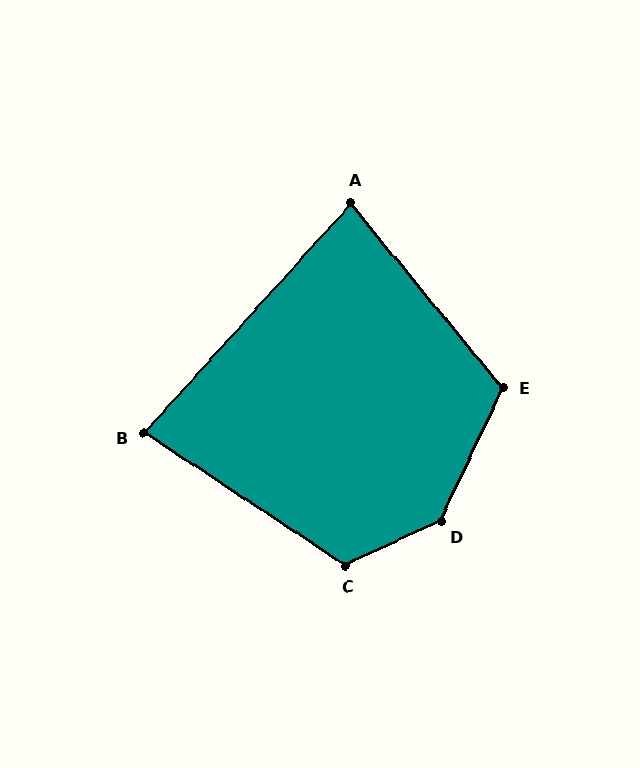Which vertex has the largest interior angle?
D, at approximately 140 degrees.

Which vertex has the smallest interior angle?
B, at approximately 81 degrees.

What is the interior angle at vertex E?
Approximately 116 degrees (obtuse).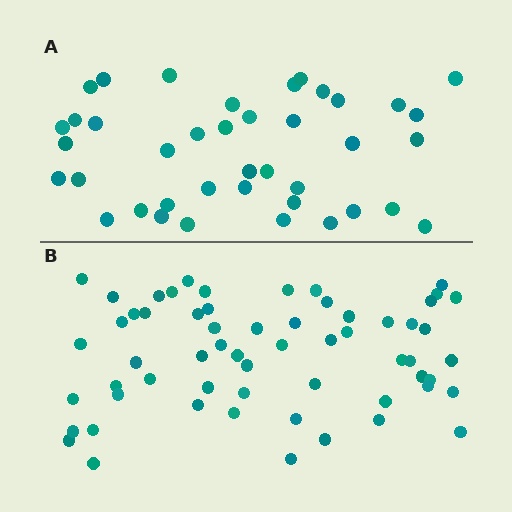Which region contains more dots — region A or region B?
Region B (the bottom region) has more dots.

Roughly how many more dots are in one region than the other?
Region B has approximately 20 more dots than region A.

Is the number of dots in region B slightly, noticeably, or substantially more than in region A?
Region B has substantially more. The ratio is roughly 1.5 to 1.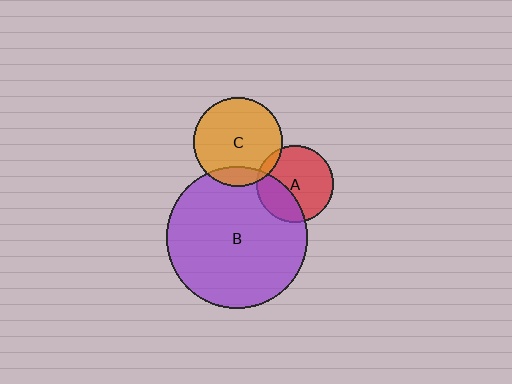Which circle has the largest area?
Circle B (purple).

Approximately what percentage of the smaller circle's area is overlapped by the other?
Approximately 15%.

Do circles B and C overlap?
Yes.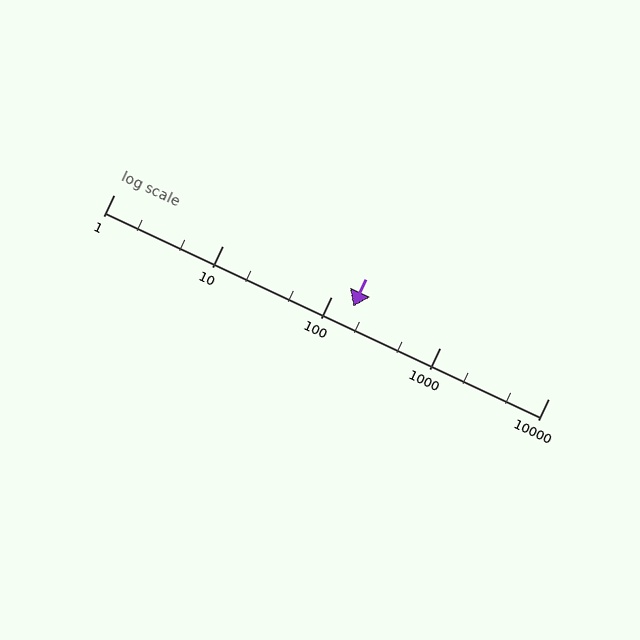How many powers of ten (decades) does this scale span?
The scale spans 4 decades, from 1 to 10000.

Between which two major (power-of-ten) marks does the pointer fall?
The pointer is between 100 and 1000.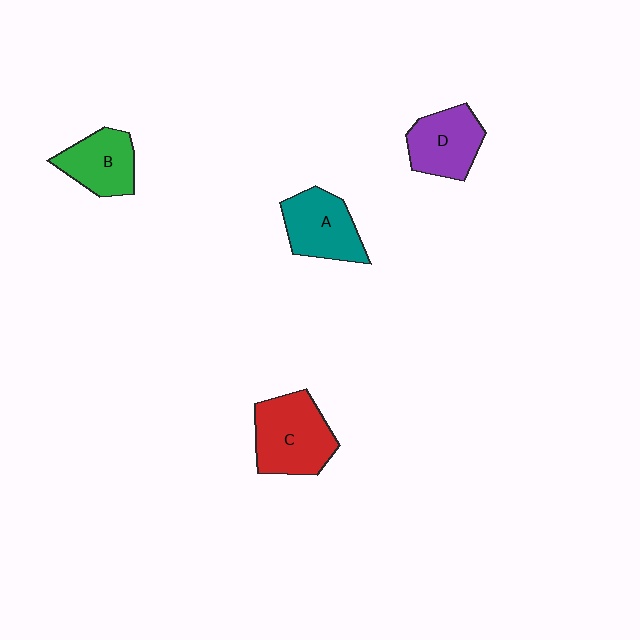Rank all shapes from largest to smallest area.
From largest to smallest: C (red), A (teal), D (purple), B (green).